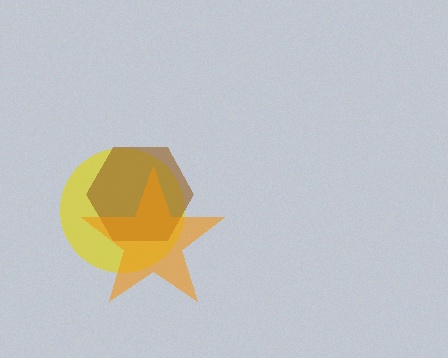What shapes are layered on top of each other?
The layered shapes are: a yellow circle, a brown hexagon, an orange star.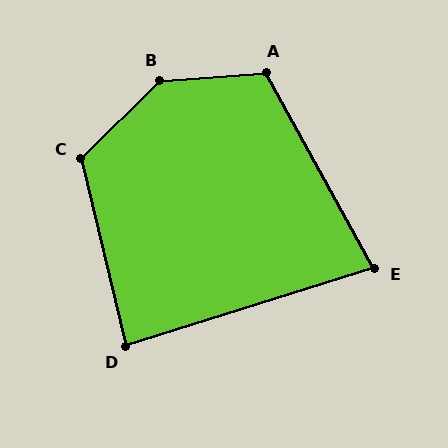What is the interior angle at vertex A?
Approximately 115 degrees (obtuse).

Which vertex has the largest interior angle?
B, at approximately 139 degrees.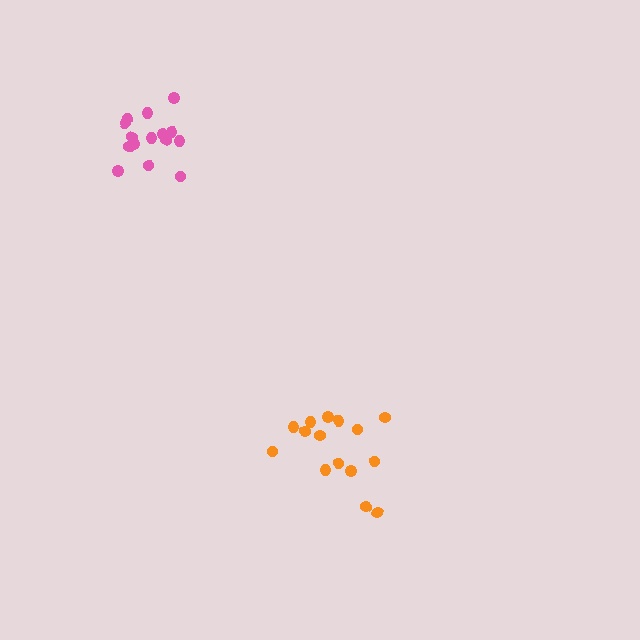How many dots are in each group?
Group 1: 15 dots, Group 2: 15 dots (30 total).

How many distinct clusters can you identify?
There are 2 distinct clusters.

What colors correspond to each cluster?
The clusters are colored: orange, pink.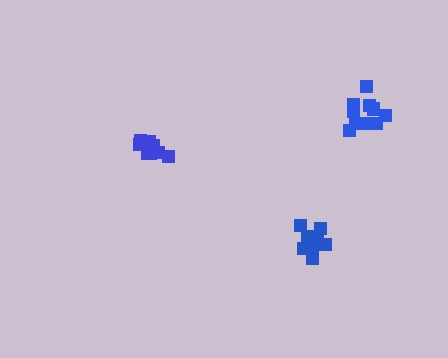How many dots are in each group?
Group 1: 10 dots, Group 2: 11 dots, Group 3: 8 dots (29 total).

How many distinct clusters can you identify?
There are 3 distinct clusters.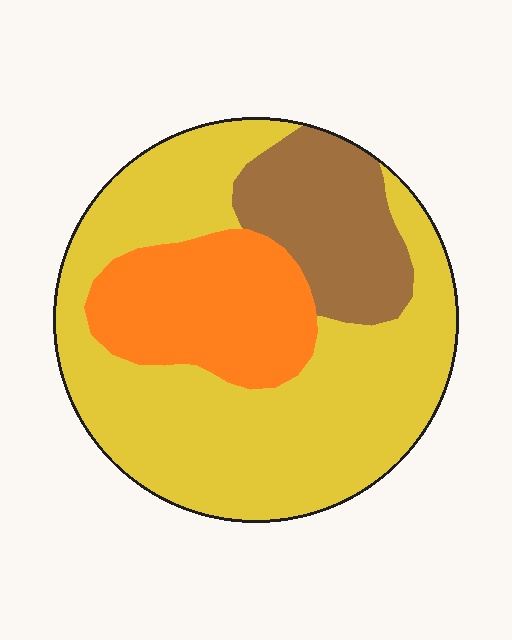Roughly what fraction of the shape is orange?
Orange covers roughly 20% of the shape.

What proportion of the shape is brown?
Brown covers about 20% of the shape.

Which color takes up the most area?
Yellow, at roughly 60%.